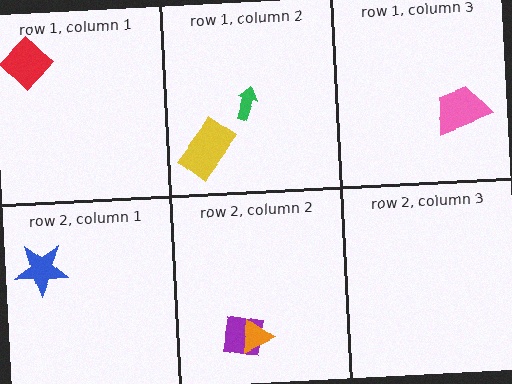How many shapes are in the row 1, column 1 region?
1.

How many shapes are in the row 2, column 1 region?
1.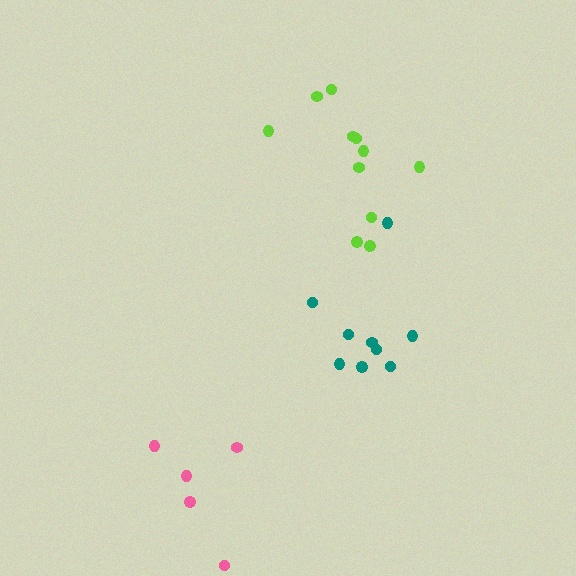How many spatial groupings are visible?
There are 3 spatial groupings.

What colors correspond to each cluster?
The clusters are colored: lime, teal, pink.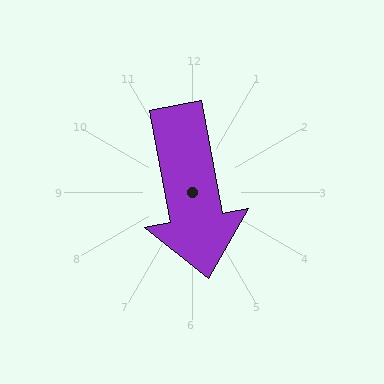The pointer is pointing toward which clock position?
Roughly 6 o'clock.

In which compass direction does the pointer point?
South.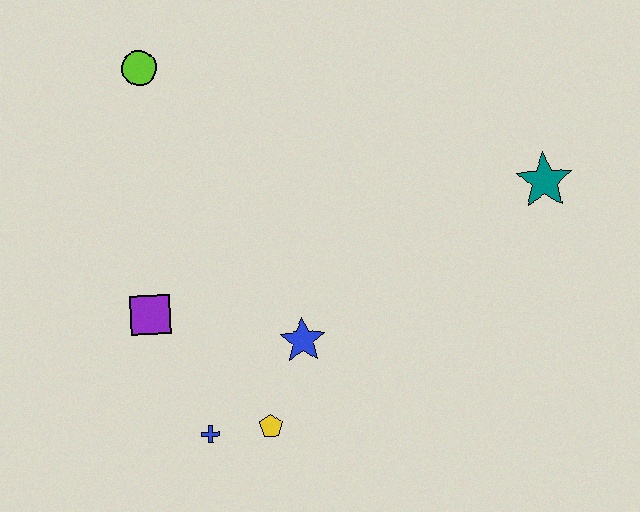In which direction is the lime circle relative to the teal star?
The lime circle is to the left of the teal star.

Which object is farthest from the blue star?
The lime circle is farthest from the blue star.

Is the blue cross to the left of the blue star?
Yes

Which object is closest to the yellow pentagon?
The blue cross is closest to the yellow pentagon.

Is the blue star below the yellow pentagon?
No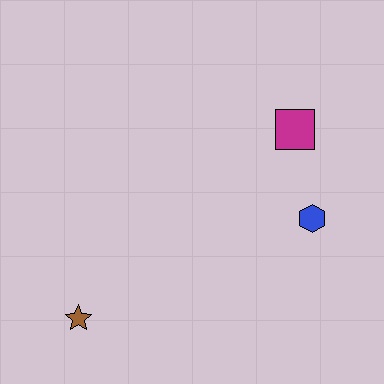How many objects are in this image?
There are 3 objects.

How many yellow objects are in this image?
There are no yellow objects.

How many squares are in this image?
There is 1 square.